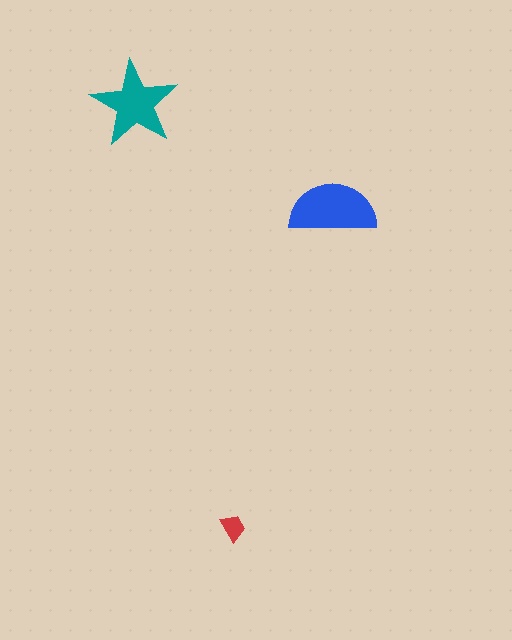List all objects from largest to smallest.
The blue semicircle, the teal star, the red trapezoid.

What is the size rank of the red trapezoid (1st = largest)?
3rd.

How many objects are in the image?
There are 3 objects in the image.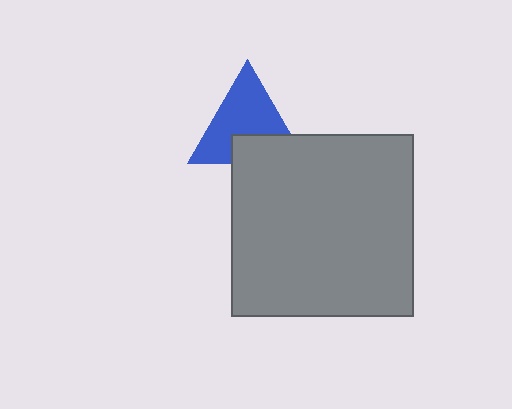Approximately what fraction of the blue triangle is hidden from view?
Roughly 32% of the blue triangle is hidden behind the gray square.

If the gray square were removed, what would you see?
You would see the complete blue triangle.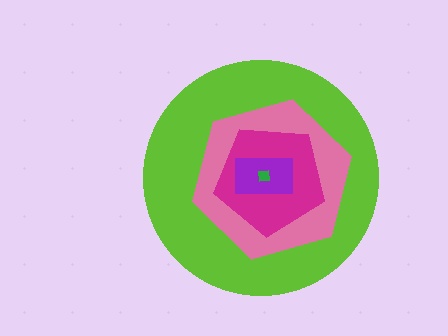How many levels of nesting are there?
5.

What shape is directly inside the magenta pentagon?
The purple rectangle.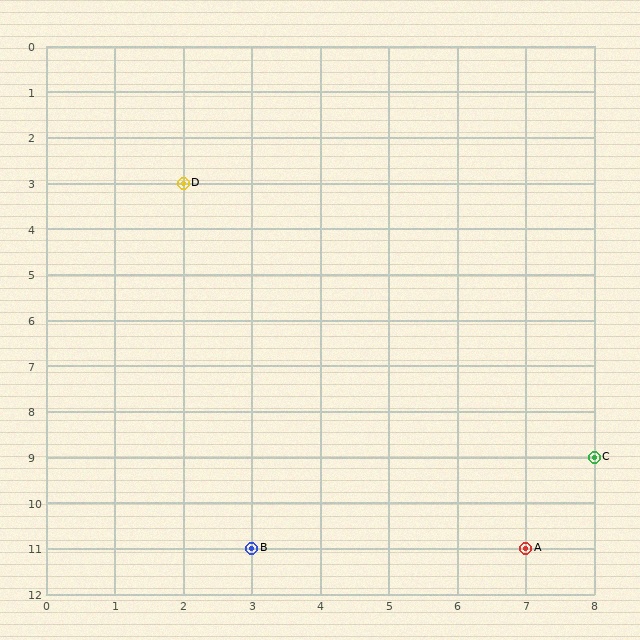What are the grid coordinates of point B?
Point B is at grid coordinates (3, 11).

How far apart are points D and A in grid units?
Points D and A are 5 columns and 8 rows apart (about 9.4 grid units diagonally).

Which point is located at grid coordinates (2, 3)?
Point D is at (2, 3).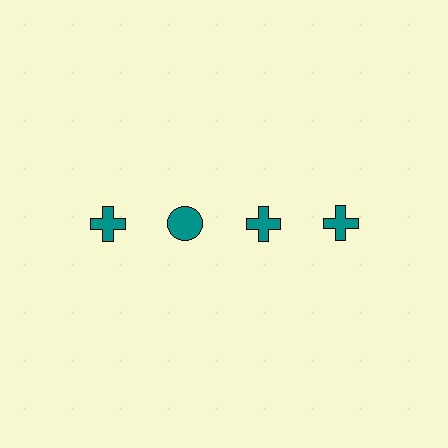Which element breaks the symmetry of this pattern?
The teal circle in the top row, second from left column breaks the symmetry. All other shapes are teal crosses.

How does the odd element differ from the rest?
It has a different shape: circle instead of cross.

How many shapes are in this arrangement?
There are 4 shapes arranged in a grid pattern.